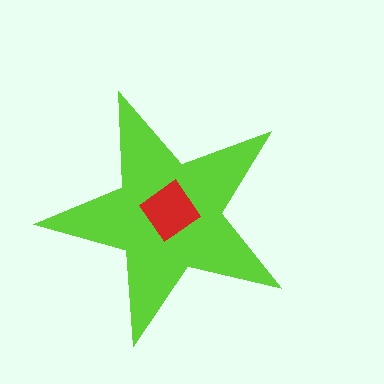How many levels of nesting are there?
2.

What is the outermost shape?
The lime star.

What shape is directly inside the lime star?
The red diamond.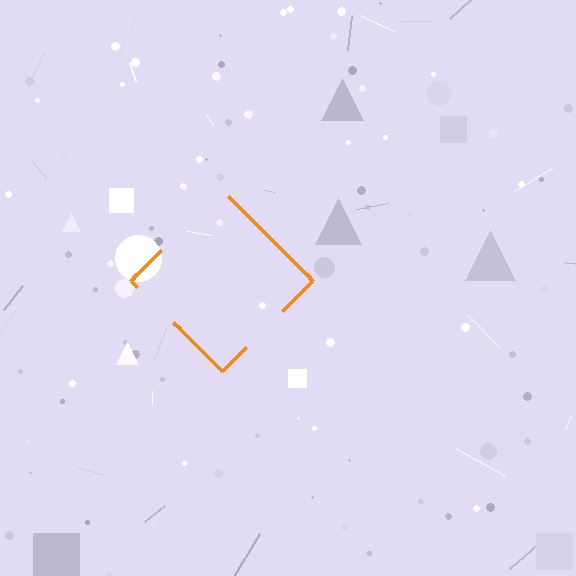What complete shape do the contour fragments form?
The contour fragments form a diamond.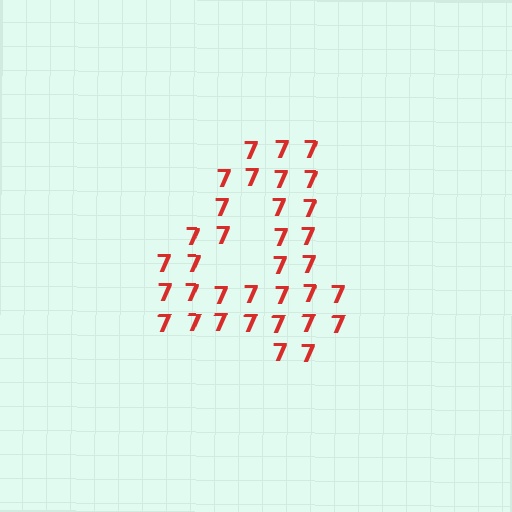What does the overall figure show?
The overall figure shows the digit 4.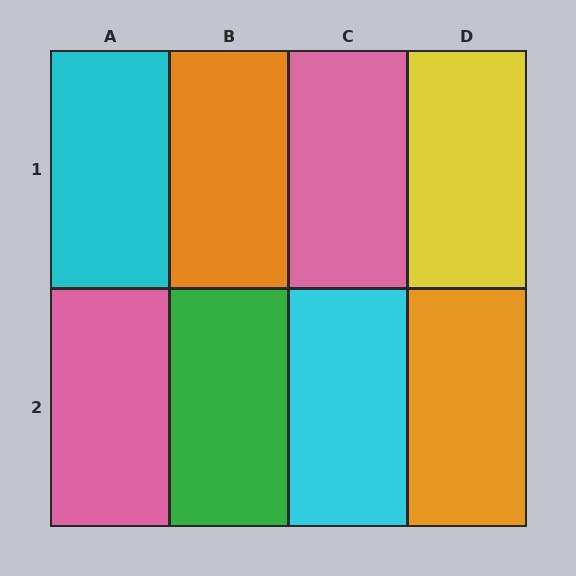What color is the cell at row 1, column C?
Pink.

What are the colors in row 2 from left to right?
Pink, green, cyan, orange.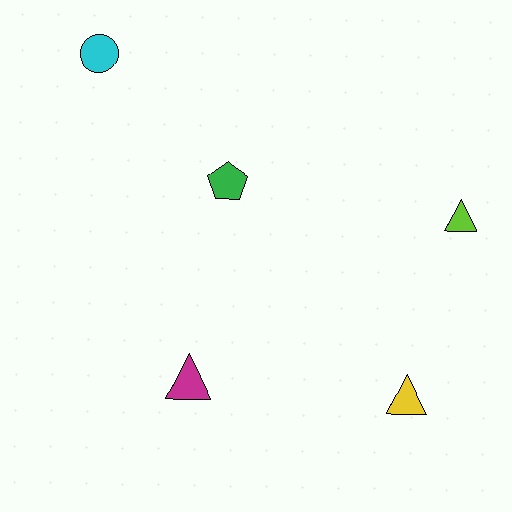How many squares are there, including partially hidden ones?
There are no squares.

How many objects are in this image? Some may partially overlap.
There are 5 objects.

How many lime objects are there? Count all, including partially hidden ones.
There is 1 lime object.